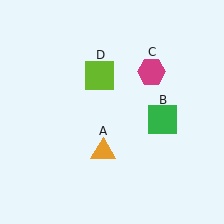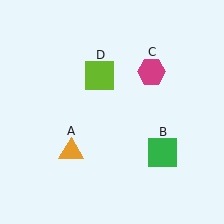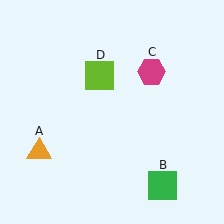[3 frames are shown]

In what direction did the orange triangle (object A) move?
The orange triangle (object A) moved left.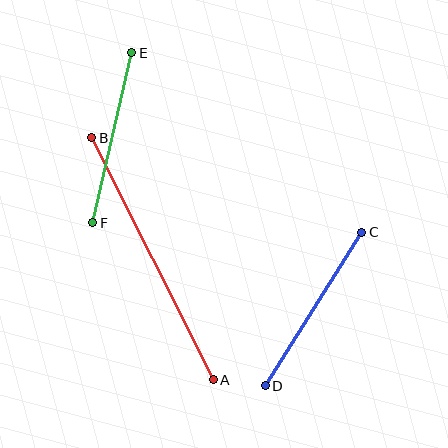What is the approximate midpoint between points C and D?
The midpoint is at approximately (313, 309) pixels.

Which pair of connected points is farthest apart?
Points A and B are farthest apart.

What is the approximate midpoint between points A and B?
The midpoint is at approximately (153, 259) pixels.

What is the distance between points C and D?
The distance is approximately 181 pixels.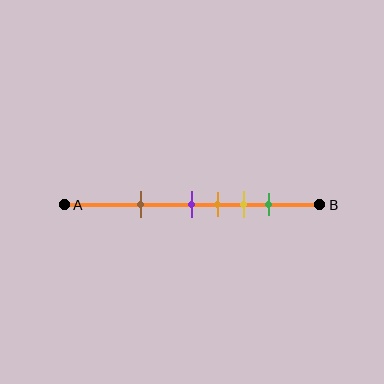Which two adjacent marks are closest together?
The purple and orange marks are the closest adjacent pair.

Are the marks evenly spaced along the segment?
No, the marks are not evenly spaced.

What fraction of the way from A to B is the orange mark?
The orange mark is approximately 60% (0.6) of the way from A to B.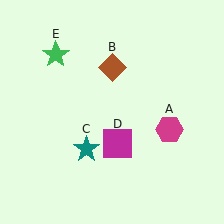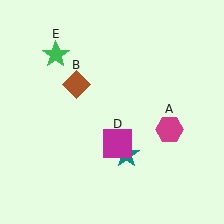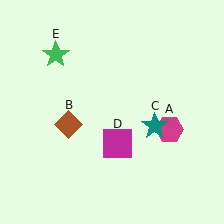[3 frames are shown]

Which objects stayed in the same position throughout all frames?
Magenta hexagon (object A) and magenta square (object D) and green star (object E) remained stationary.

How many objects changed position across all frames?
2 objects changed position: brown diamond (object B), teal star (object C).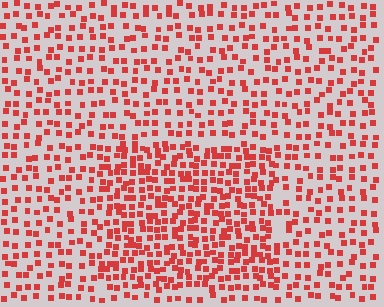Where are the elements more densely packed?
The elements are more densely packed inside the rectangle boundary.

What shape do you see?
I see a rectangle.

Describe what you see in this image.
The image contains small red elements arranged at two different densities. A rectangle-shaped region is visible where the elements are more densely packed than the surrounding area.